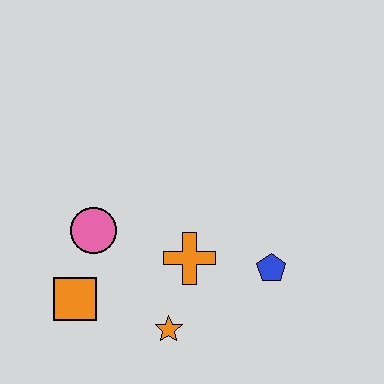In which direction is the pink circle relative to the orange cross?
The pink circle is to the left of the orange cross.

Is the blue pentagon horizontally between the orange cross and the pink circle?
No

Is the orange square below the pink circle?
Yes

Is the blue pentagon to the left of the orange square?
No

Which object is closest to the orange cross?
The orange star is closest to the orange cross.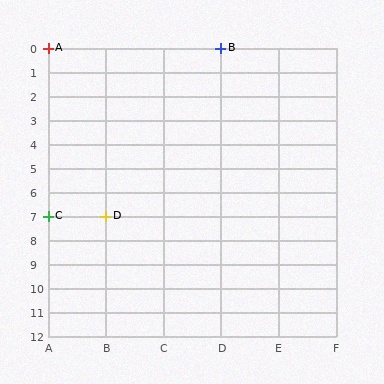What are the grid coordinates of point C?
Point C is at grid coordinates (A, 7).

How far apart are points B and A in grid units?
Points B and A are 3 columns apart.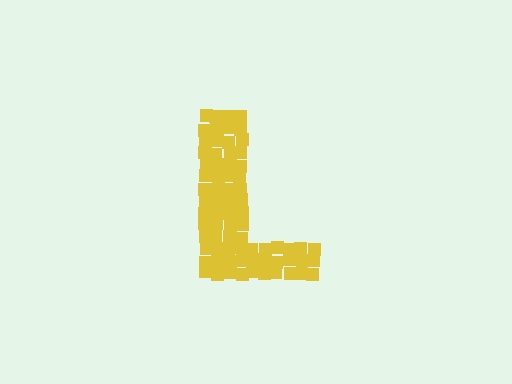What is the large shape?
The large shape is the letter L.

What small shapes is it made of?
It is made of small squares.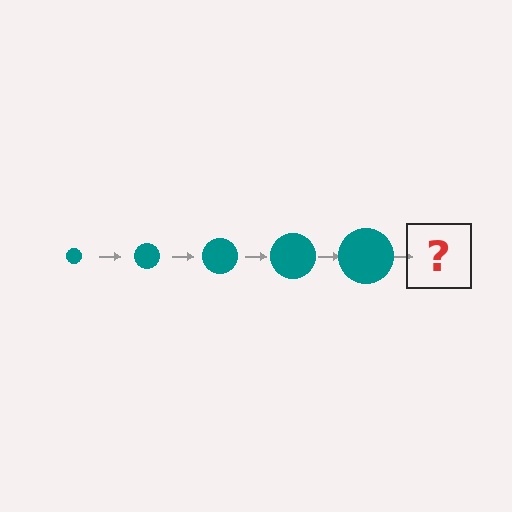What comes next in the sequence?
The next element should be a teal circle, larger than the previous one.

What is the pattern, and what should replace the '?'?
The pattern is that the circle gets progressively larger each step. The '?' should be a teal circle, larger than the previous one.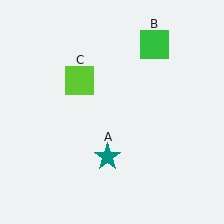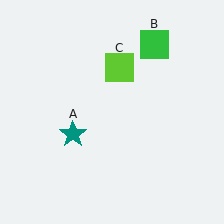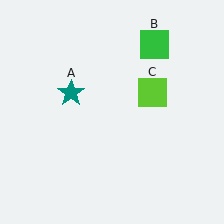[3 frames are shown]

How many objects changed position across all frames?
2 objects changed position: teal star (object A), lime square (object C).